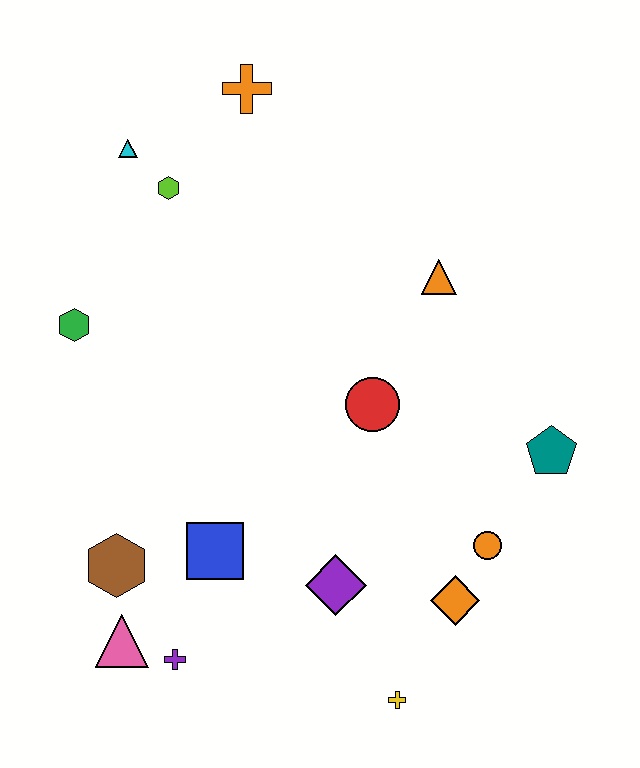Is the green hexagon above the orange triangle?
No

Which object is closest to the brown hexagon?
The pink triangle is closest to the brown hexagon.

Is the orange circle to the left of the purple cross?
No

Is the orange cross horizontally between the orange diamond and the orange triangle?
No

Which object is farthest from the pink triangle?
The orange cross is farthest from the pink triangle.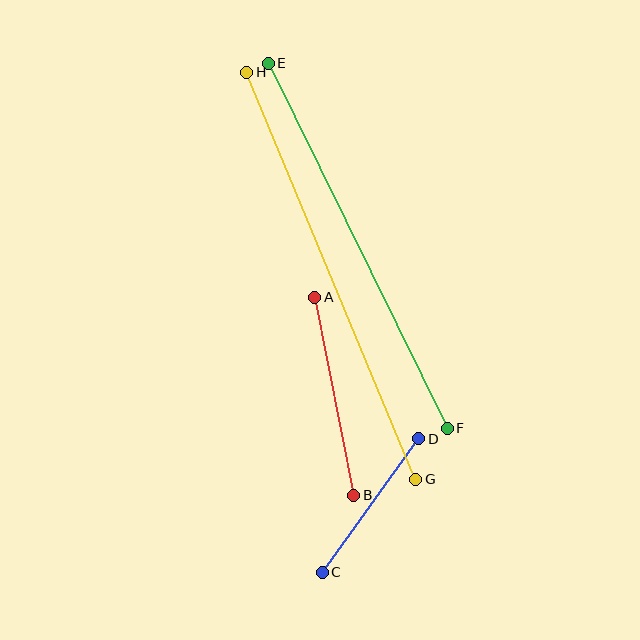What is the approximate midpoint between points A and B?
The midpoint is at approximately (334, 396) pixels.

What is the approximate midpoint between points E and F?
The midpoint is at approximately (358, 246) pixels.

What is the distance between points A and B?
The distance is approximately 202 pixels.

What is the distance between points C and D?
The distance is approximately 164 pixels.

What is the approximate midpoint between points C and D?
The midpoint is at approximately (370, 506) pixels.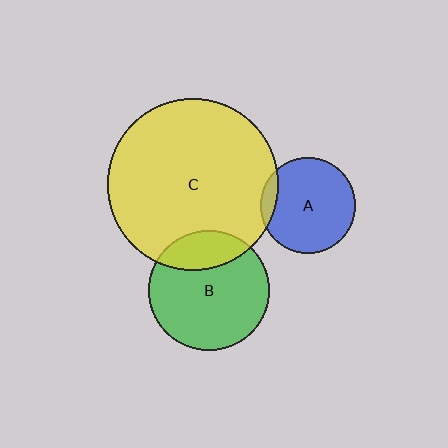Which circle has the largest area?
Circle C (yellow).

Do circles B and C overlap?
Yes.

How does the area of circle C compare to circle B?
Approximately 2.0 times.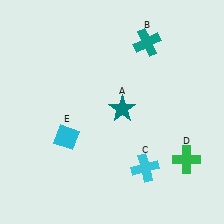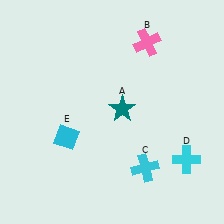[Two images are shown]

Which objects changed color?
B changed from teal to pink. D changed from green to cyan.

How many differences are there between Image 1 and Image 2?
There are 2 differences between the two images.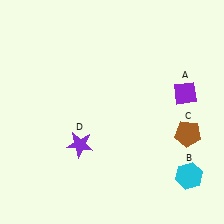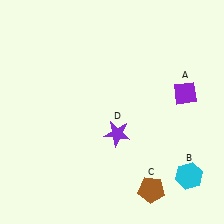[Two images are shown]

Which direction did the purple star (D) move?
The purple star (D) moved right.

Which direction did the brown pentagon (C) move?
The brown pentagon (C) moved down.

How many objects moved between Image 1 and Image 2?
2 objects moved between the two images.